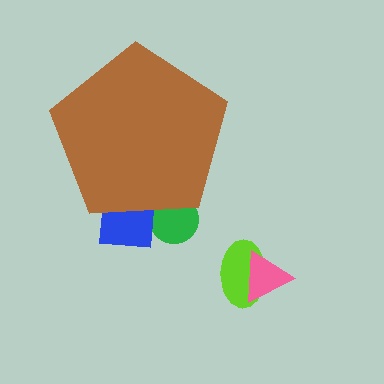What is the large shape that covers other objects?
A brown pentagon.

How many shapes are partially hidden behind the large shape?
2 shapes are partially hidden.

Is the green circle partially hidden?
Yes, the green circle is partially hidden behind the brown pentagon.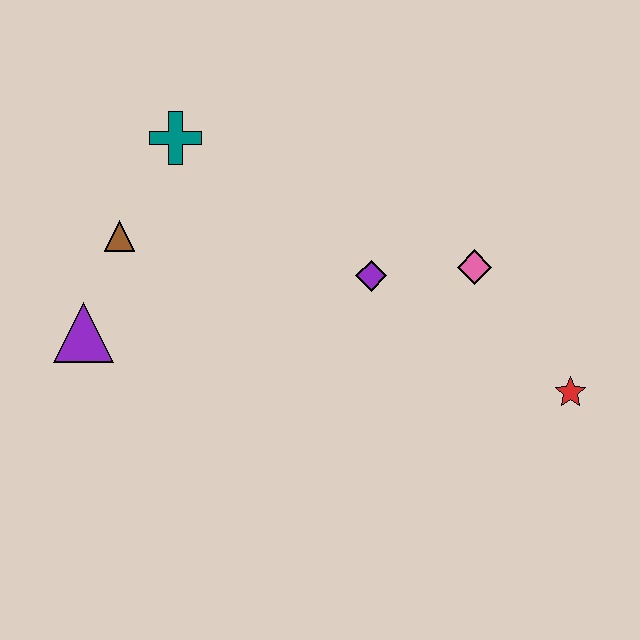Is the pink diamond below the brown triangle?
Yes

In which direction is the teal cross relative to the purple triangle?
The teal cross is above the purple triangle.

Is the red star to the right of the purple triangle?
Yes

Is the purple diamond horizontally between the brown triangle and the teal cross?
No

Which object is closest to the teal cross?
The brown triangle is closest to the teal cross.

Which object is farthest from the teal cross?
The red star is farthest from the teal cross.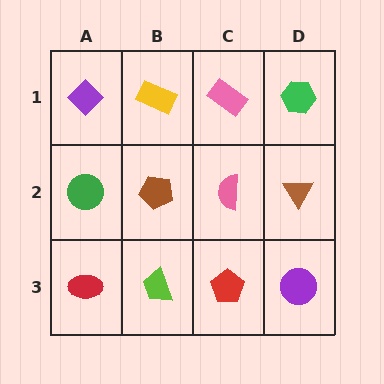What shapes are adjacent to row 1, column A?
A green circle (row 2, column A), a yellow rectangle (row 1, column B).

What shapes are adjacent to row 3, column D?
A brown triangle (row 2, column D), a red pentagon (row 3, column C).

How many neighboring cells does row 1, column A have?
2.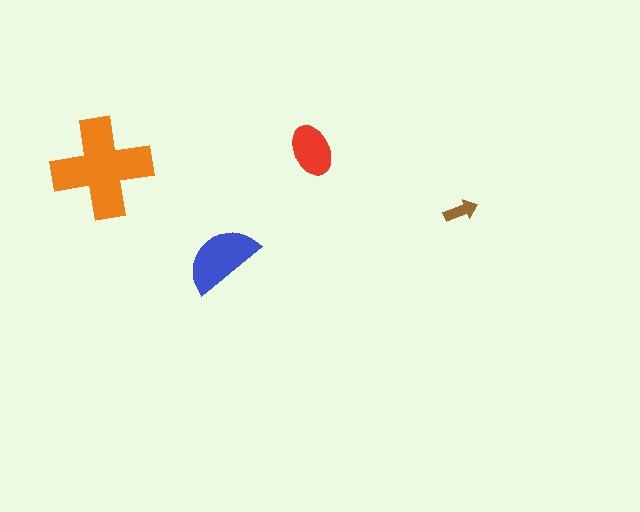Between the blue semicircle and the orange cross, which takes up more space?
The orange cross.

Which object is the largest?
The orange cross.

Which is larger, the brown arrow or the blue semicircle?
The blue semicircle.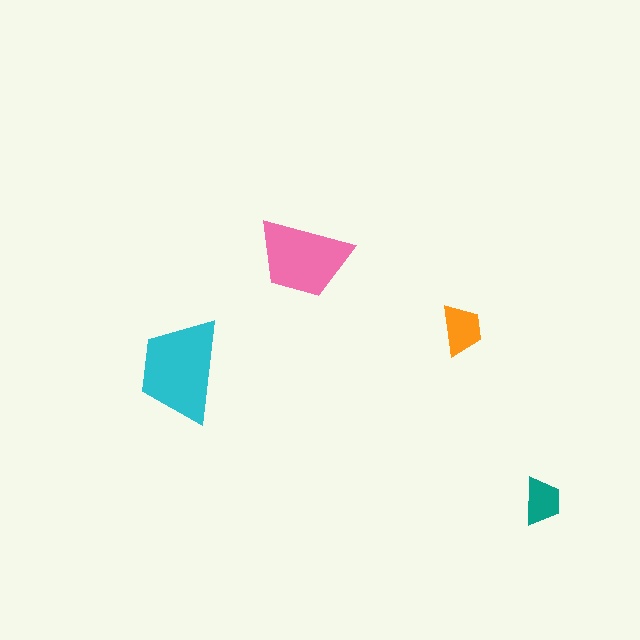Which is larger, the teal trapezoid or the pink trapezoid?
The pink one.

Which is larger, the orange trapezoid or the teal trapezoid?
The orange one.